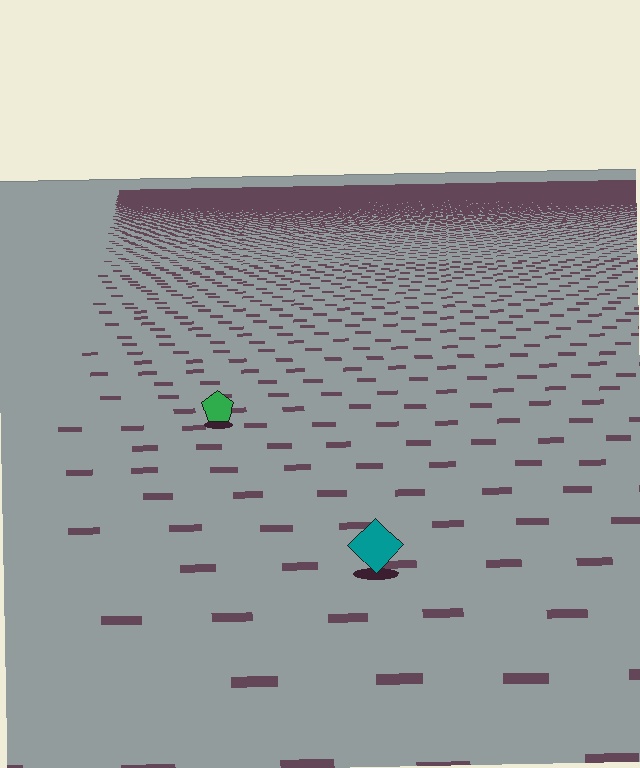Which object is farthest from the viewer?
The green pentagon is farthest from the viewer. It appears smaller and the ground texture around it is denser.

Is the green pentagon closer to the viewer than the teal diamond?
No. The teal diamond is closer — you can tell from the texture gradient: the ground texture is coarser near it.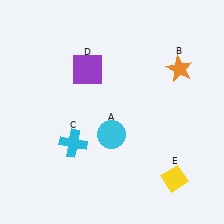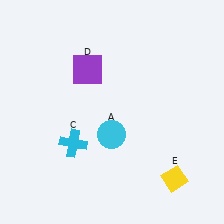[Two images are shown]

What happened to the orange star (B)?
The orange star (B) was removed in Image 2. It was in the top-right area of Image 1.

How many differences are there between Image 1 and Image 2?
There is 1 difference between the two images.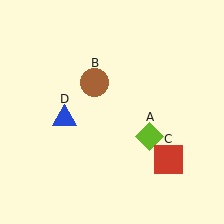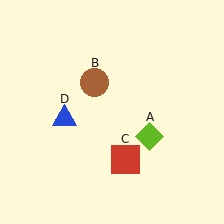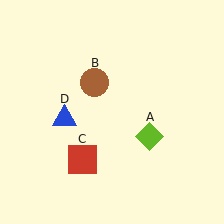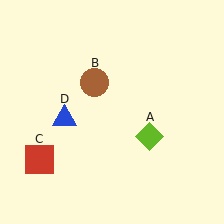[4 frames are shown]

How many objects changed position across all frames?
1 object changed position: red square (object C).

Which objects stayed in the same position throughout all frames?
Lime diamond (object A) and brown circle (object B) and blue triangle (object D) remained stationary.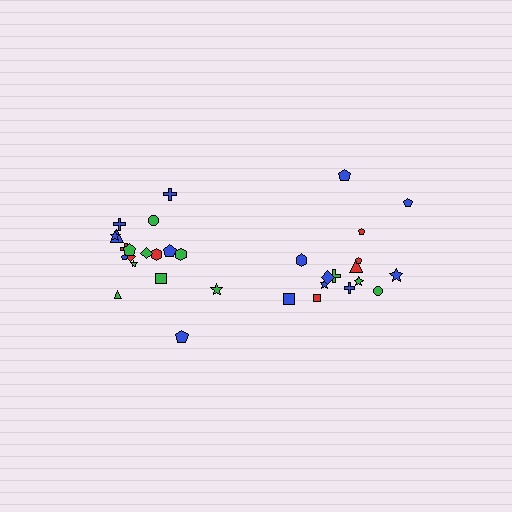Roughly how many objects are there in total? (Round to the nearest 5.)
Roughly 35 objects in total.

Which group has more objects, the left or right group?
The left group.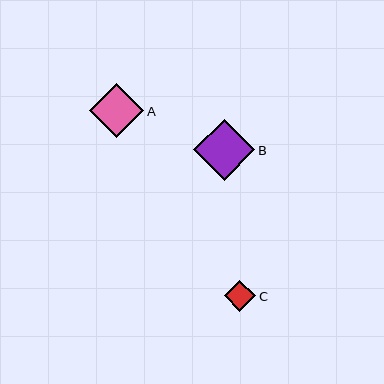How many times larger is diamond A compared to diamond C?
Diamond A is approximately 1.7 times the size of diamond C.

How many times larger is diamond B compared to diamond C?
Diamond B is approximately 2.0 times the size of diamond C.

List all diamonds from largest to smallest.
From largest to smallest: B, A, C.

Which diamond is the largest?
Diamond B is the largest with a size of approximately 62 pixels.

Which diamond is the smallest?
Diamond C is the smallest with a size of approximately 32 pixels.